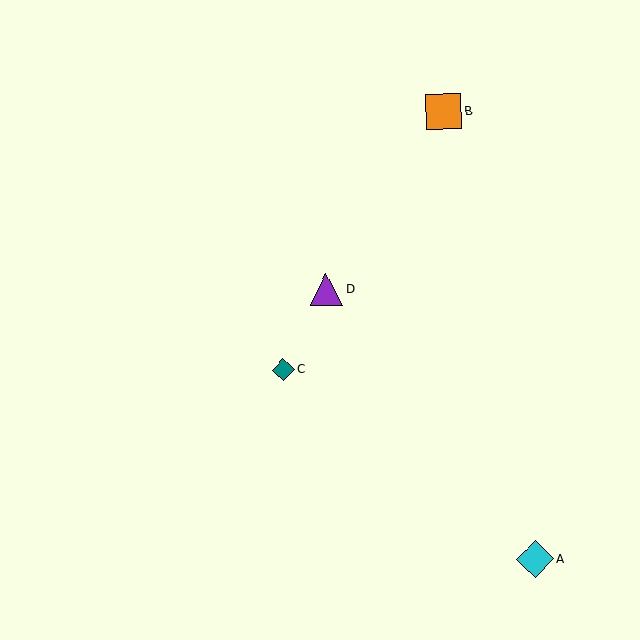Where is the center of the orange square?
The center of the orange square is at (443, 111).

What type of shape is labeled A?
Shape A is a cyan diamond.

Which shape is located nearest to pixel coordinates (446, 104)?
The orange square (labeled B) at (443, 111) is nearest to that location.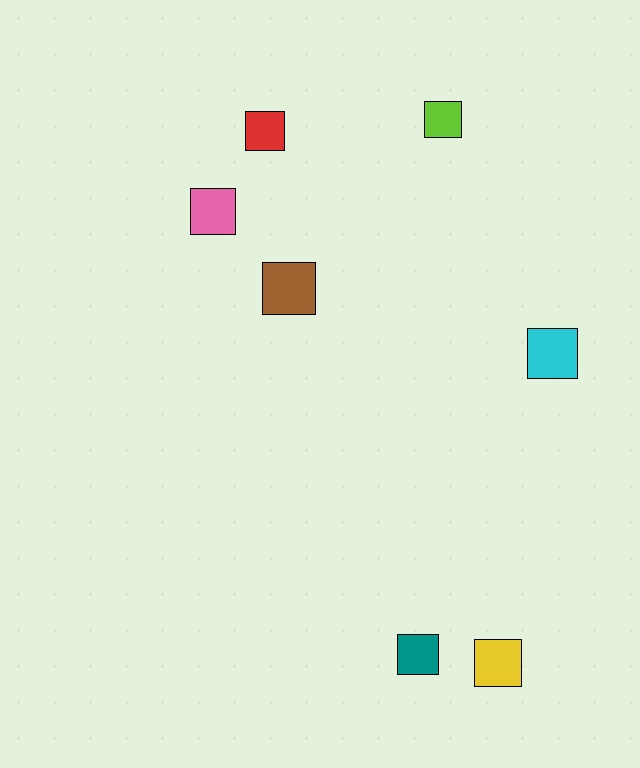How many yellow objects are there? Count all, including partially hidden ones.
There is 1 yellow object.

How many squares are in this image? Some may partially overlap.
There are 7 squares.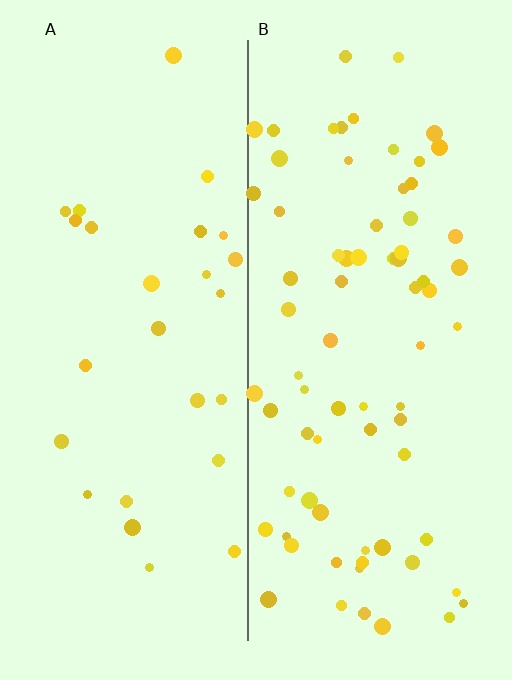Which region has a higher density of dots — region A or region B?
B (the right).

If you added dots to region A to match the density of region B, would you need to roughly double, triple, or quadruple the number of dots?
Approximately triple.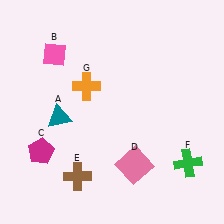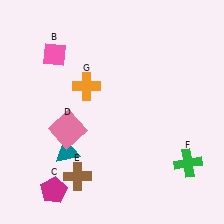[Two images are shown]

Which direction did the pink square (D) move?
The pink square (D) moved left.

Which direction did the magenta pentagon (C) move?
The magenta pentagon (C) moved down.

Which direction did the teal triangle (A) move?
The teal triangle (A) moved down.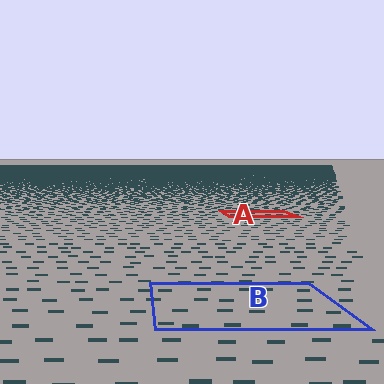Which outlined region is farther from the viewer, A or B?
Region A is farther from the viewer — the texture elements inside it appear smaller and more densely packed.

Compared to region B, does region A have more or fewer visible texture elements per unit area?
Region A has more texture elements per unit area — they are packed more densely because it is farther away.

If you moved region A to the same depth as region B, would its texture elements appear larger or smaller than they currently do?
They would appear larger. At a closer depth, the same texture elements are projected at a bigger on-screen size.